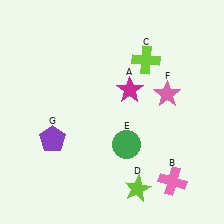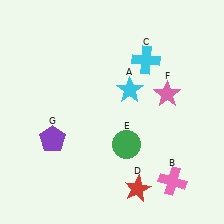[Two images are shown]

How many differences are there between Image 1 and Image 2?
There are 3 differences between the two images.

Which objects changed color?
A changed from magenta to cyan. C changed from lime to cyan. D changed from lime to red.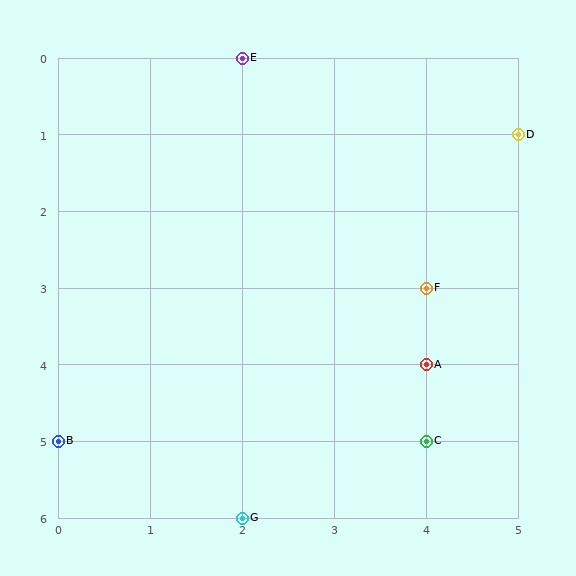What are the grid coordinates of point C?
Point C is at grid coordinates (4, 5).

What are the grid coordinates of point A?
Point A is at grid coordinates (4, 4).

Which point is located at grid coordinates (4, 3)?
Point F is at (4, 3).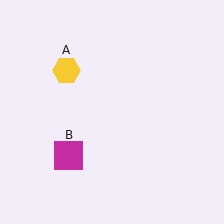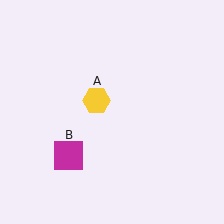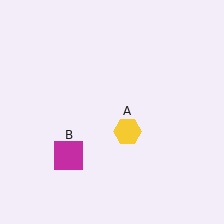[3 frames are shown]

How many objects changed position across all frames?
1 object changed position: yellow hexagon (object A).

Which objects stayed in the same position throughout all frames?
Magenta square (object B) remained stationary.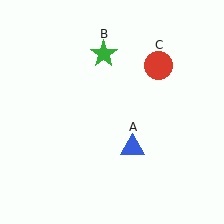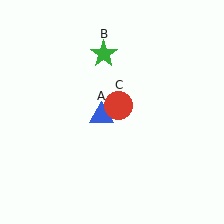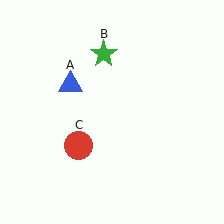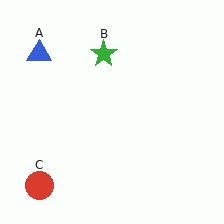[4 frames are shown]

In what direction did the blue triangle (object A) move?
The blue triangle (object A) moved up and to the left.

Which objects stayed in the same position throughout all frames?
Green star (object B) remained stationary.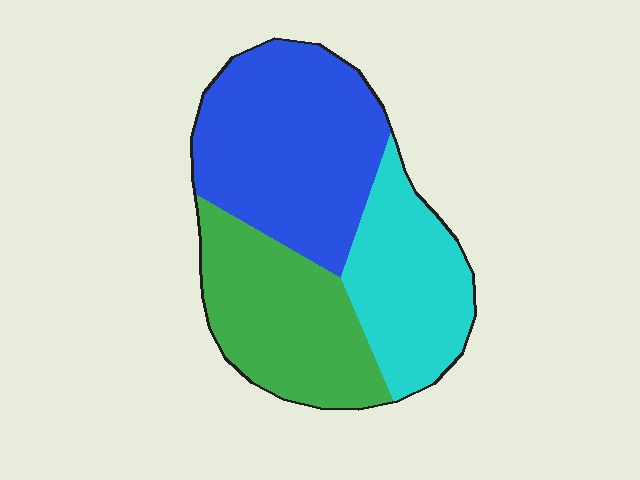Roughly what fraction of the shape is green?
Green takes up about one third (1/3) of the shape.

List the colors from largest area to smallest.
From largest to smallest: blue, green, cyan.